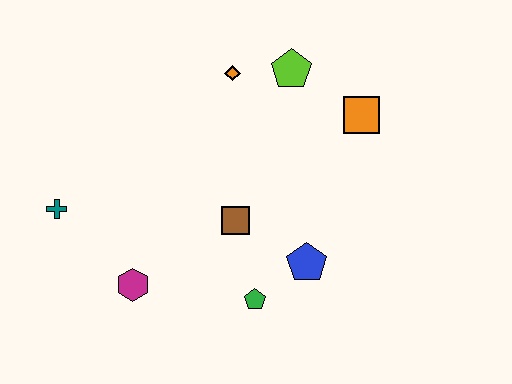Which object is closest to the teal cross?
The magenta hexagon is closest to the teal cross.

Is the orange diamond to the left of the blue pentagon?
Yes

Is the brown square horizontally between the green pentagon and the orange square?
No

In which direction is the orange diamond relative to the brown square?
The orange diamond is above the brown square.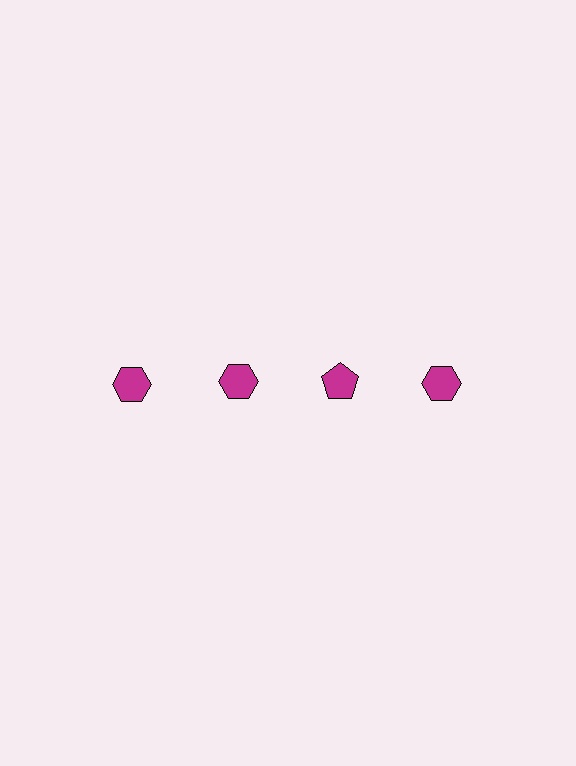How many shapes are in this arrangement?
There are 4 shapes arranged in a grid pattern.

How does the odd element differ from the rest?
It has a different shape: pentagon instead of hexagon.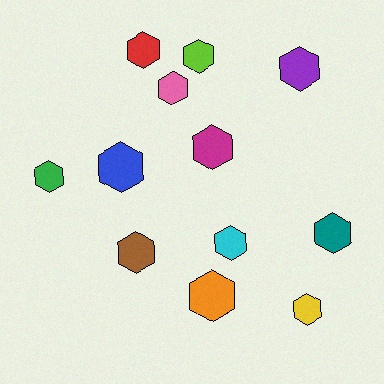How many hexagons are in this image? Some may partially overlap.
There are 12 hexagons.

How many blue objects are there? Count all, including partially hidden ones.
There is 1 blue object.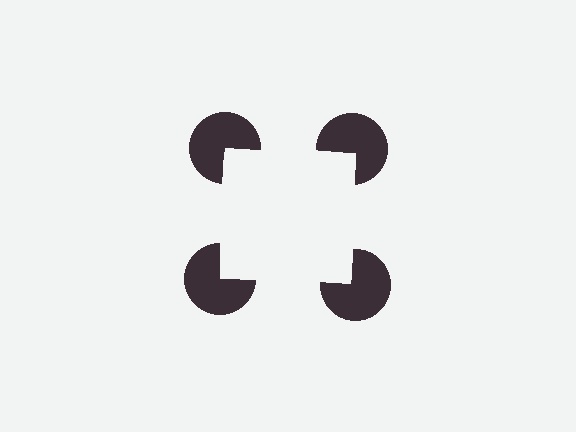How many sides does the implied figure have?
4 sides.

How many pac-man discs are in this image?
There are 4 — one at each vertex of the illusory square.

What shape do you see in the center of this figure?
An illusory square — its edges are inferred from the aligned wedge cuts in the pac-man discs, not physically drawn.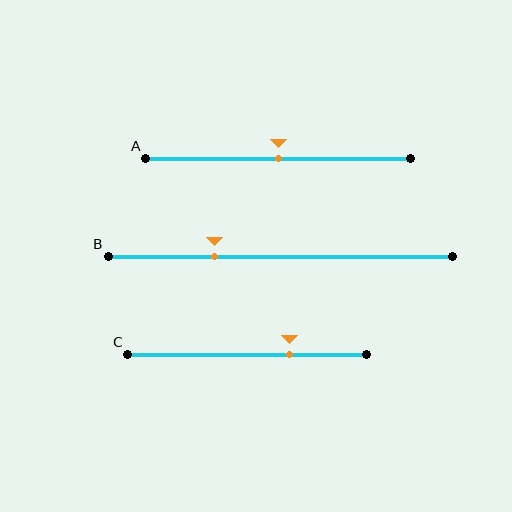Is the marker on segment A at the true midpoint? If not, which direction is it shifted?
Yes, the marker on segment A is at the true midpoint.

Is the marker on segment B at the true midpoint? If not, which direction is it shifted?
No, the marker on segment B is shifted to the left by about 19% of the segment length.